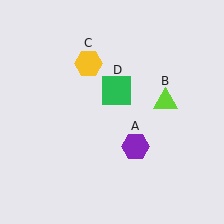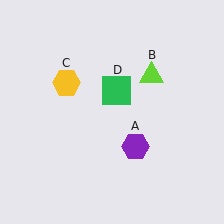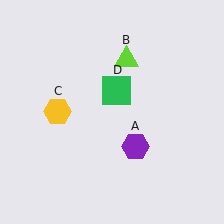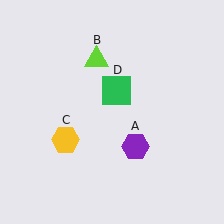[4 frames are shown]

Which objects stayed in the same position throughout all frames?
Purple hexagon (object A) and green square (object D) remained stationary.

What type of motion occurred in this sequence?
The lime triangle (object B), yellow hexagon (object C) rotated counterclockwise around the center of the scene.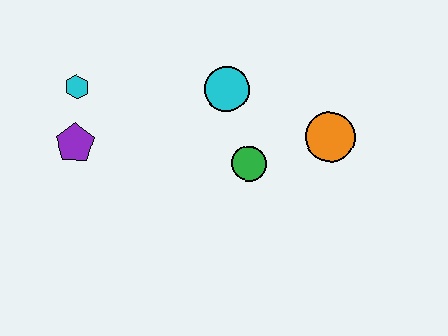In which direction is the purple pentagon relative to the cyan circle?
The purple pentagon is to the left of the cyan circle.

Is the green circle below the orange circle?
Yes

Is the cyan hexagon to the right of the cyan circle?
No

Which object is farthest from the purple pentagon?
The orange circle is farthest from the purple pentagon.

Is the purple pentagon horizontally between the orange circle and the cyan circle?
No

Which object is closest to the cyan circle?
The green circle is closest to the cyan circle.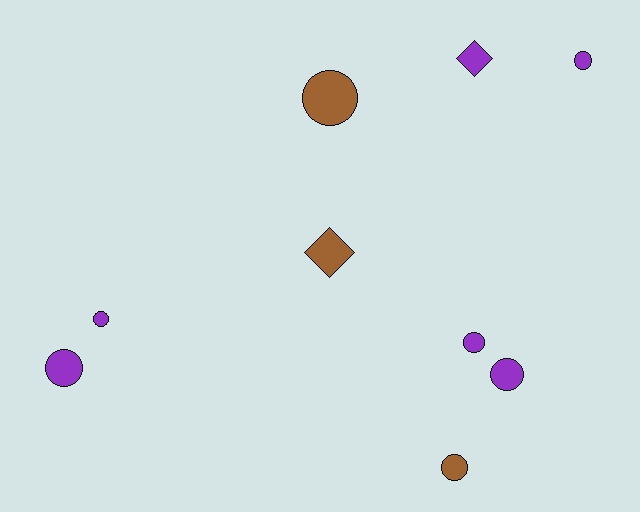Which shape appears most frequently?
Circle, with 7 objects.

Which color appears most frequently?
Purple, with 6 objects.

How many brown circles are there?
There are 2 brown circles.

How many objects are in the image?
There are 9 objects.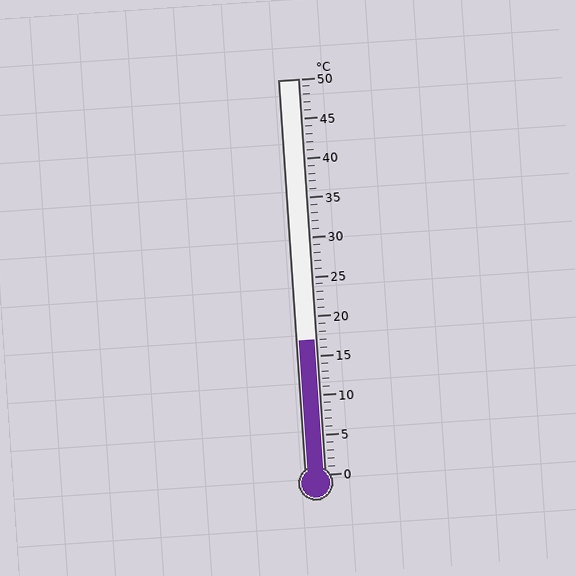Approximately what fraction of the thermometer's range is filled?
The thermometer is filled to approximately 35% of its range.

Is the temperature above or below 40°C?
The temperature is below 40°C.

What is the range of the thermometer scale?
The thermometer scale ranges from 0°C to 50°C.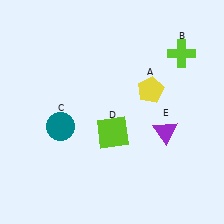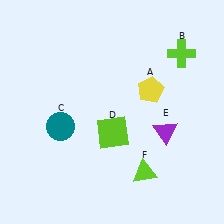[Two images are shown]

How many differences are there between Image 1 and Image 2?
There is 1 difference between the two images.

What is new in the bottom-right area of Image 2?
A lime triangle (F) was added in the bottom-right area of Image 2.